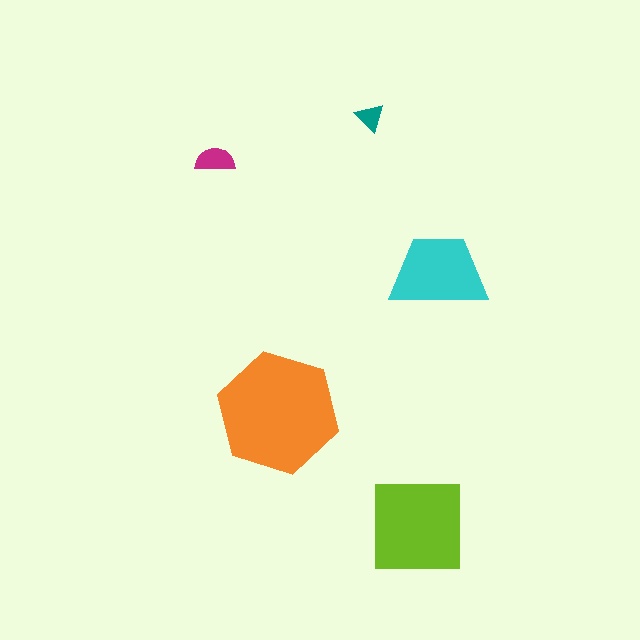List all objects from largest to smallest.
The orange hexagon, the lime square, the cyan trapezoid, the magenta semicircle, the teal triangle.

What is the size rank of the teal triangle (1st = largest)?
5th.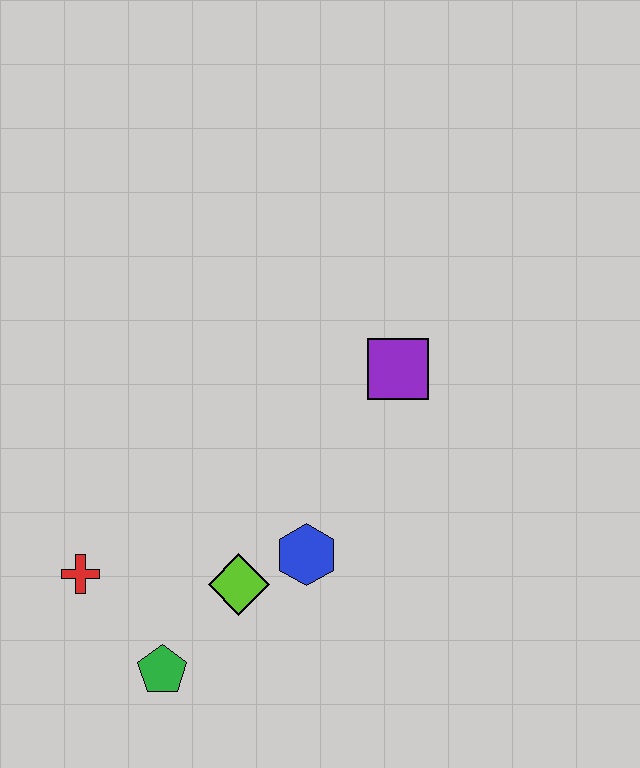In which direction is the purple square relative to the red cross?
The purple square is to the right of the red cross.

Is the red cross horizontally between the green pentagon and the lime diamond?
No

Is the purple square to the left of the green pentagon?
No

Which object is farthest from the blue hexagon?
The red cross is farthest from the blue hexagon.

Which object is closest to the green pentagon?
The lime diamond is closest to the green pentagon.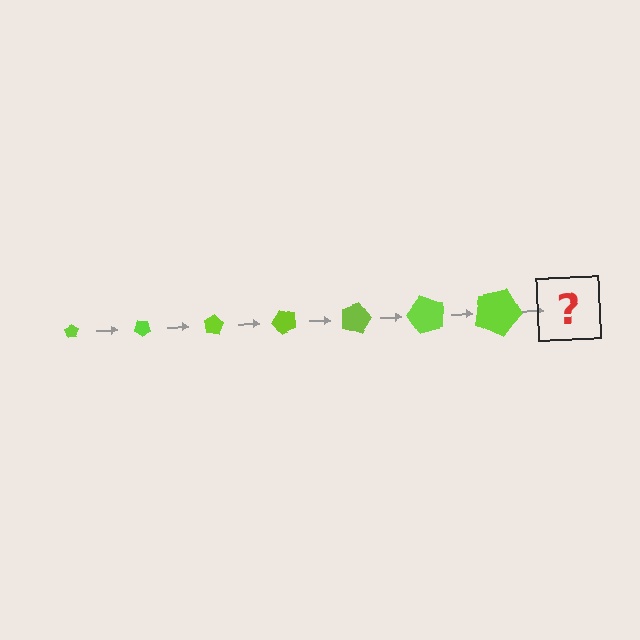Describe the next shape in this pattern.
It should be a pentagon, larger than the previous one and rotated 280 degrees from the start.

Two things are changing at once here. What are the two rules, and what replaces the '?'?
The two rules are that the pentagon grows larger each step and it rotates 40 degrees each step. The '?' should be a pentagon, larger than the previous one and rotated 280 degrees from the start.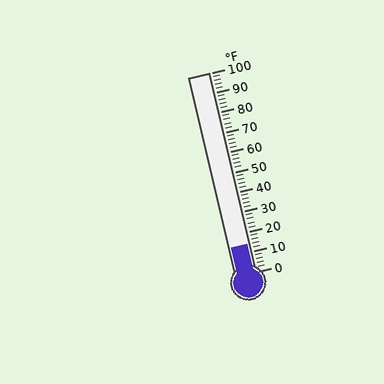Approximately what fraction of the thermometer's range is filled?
The thermometer is filled to approximately 15% of its range.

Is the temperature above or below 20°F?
The temperature is below 20°F.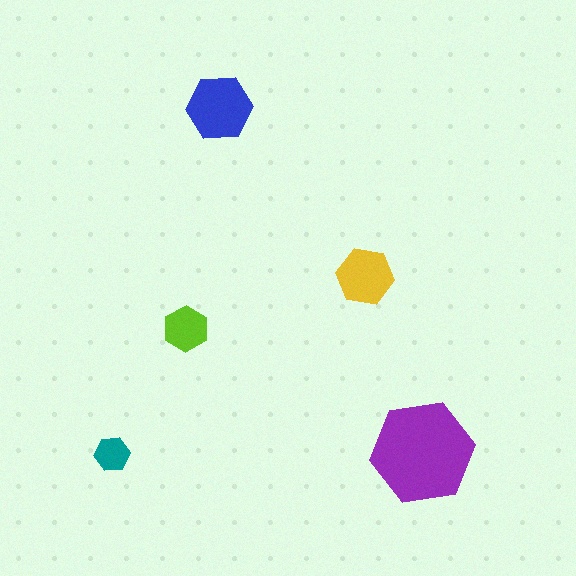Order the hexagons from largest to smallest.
the purple one, the blue one, the yellow one, the lime one, the teal one.